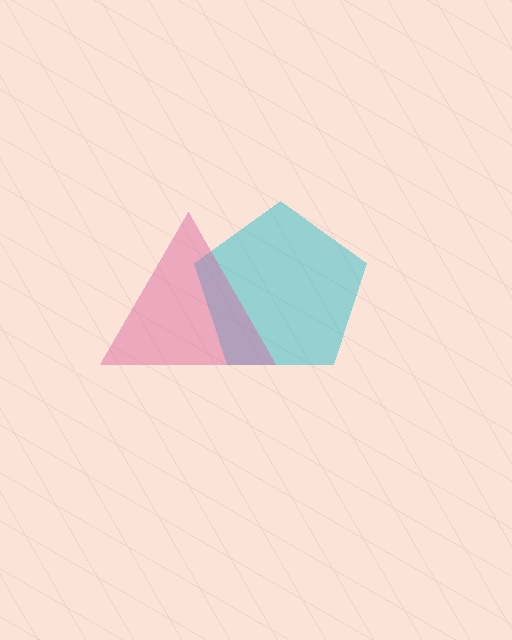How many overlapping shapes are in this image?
There are 2 overlapping shapes in the image.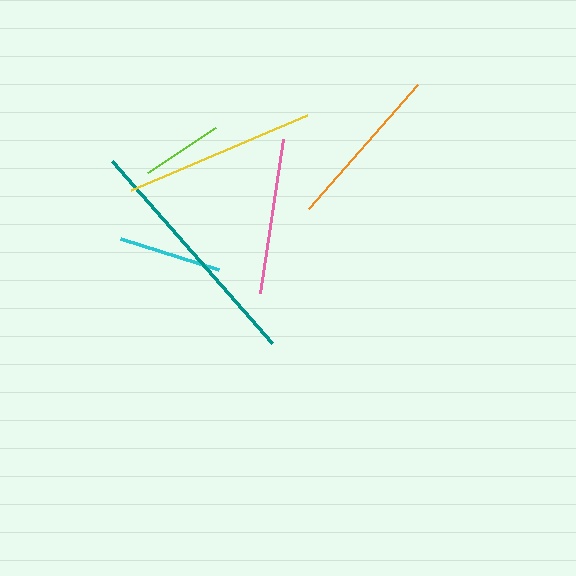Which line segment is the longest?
The teal line is the longest at approximately 243 pixels.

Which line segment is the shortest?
The lime line is the shortest at approximately 82 pixels.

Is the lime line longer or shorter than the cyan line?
The cyan line is longer than the lime line.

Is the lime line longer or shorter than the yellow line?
The yellow line is longer than the lime line.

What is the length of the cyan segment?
The cyan segment is approximately 102 pixels long.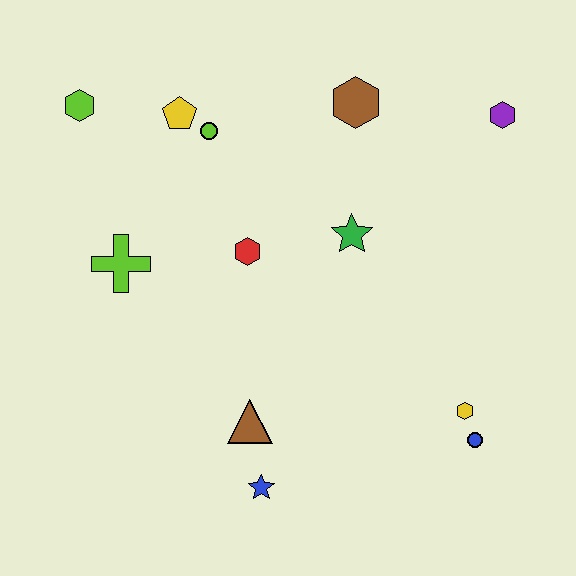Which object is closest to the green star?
The red hexagon is closest to the green star.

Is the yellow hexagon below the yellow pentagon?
Yes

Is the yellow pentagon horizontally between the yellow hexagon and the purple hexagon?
No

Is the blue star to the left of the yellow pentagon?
No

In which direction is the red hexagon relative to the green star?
The red hexagon is to the left of the green star.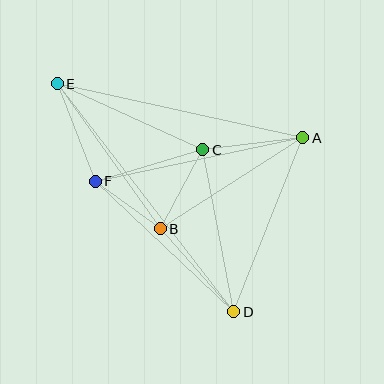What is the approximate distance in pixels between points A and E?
The distance between A and E is approximately 251 pixels.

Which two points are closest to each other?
Points B and F are closest to each other.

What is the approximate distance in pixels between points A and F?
The distance between A and F is approximately 212 pixels.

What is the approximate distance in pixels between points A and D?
The distance between A and D is approximately 187 pixels.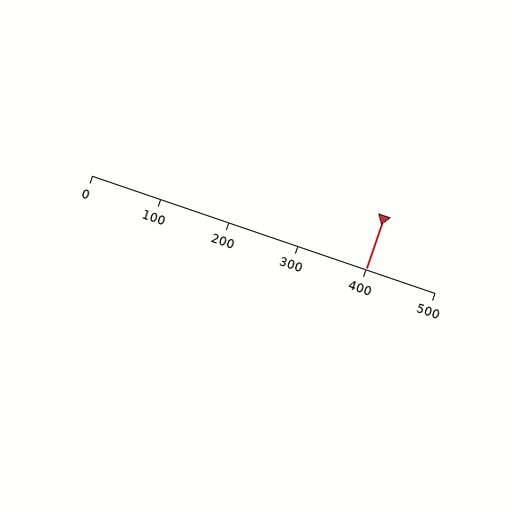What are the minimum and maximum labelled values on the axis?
The axis runs from 0 to 500.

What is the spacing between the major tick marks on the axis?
The major ticks are spaced 100 apart.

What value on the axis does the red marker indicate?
The marker indicates approximately 400.